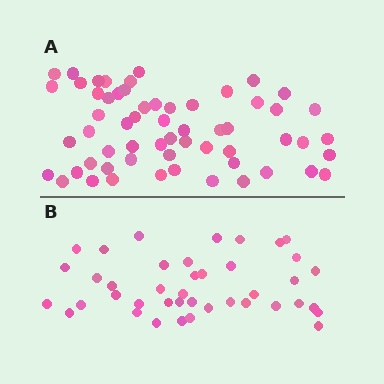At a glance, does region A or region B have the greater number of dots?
Region A (the top region) has more dots.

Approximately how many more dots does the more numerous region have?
Region A has approximately 20 more dots than region B.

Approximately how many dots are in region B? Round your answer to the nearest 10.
About 40 dots. (The exact count is 41, which rounds to 40.)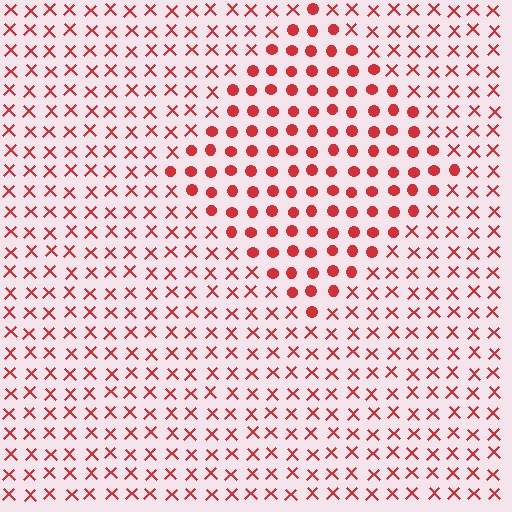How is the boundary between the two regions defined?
The boundary is defined by a change in element shape: circles inside vs. X marks outside. All elements share the same color and spacing.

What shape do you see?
I see a diamond.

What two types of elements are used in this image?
The image uses circles inside the diamond region and X marks outside it.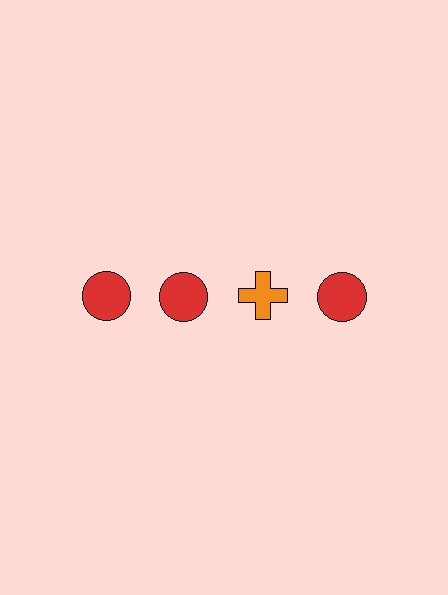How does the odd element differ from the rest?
It differs in both color (orange instead of red) and shape (cross instead of circle).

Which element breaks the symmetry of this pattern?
The orange cross in the top row, center column breaks the symmetry. All other shapes are red circles.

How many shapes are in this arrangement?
There are 4 shapes arranged in a grid pattern.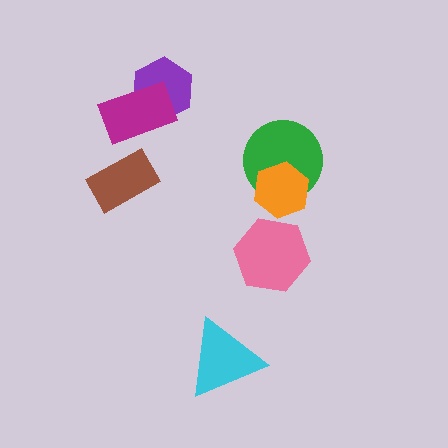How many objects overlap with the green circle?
1 object overlaps with the green circle.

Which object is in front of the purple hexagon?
The magenta rectangle is in front of the purple hexagon.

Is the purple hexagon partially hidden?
Yes, it is partially covered by another shape.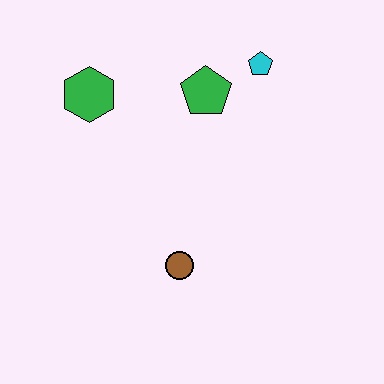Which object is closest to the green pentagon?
The cyan pentagon is closest to the green pentagon.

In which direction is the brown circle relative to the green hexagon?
The brown circle is below the green hexagon.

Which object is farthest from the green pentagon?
The brown circle is farthest from the green pentagon.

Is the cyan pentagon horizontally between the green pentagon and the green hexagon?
No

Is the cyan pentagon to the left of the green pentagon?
No